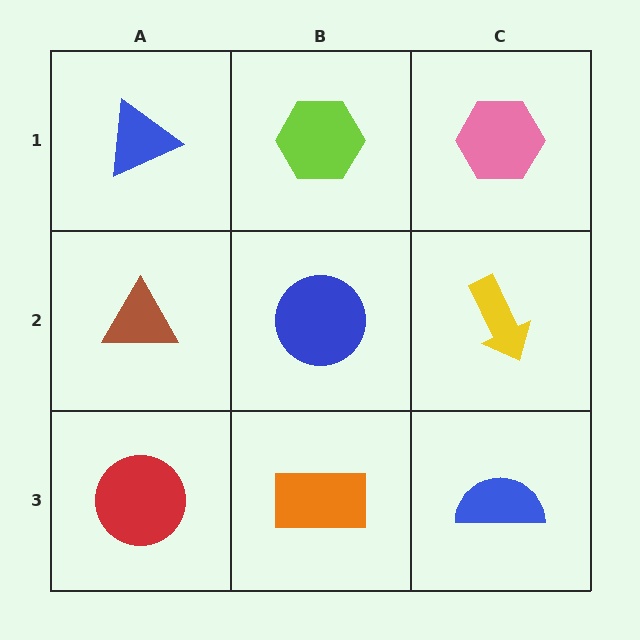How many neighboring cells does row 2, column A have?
3.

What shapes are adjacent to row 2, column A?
A blue triangle (row 1, column A), a red circle (row 3, column A), a blue circle (row 2, column B).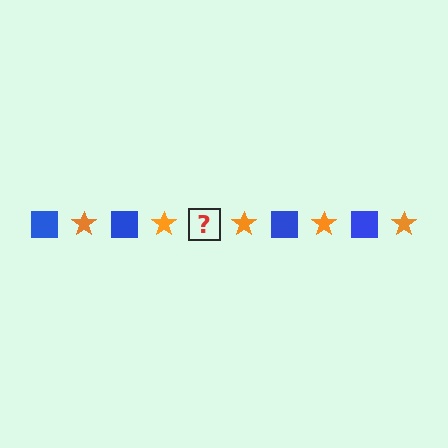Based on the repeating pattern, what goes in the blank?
The blank should be a blue square.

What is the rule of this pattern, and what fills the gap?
The rule is that the pattern alternates between blue square and orange star. The gap should be filled with a blue square.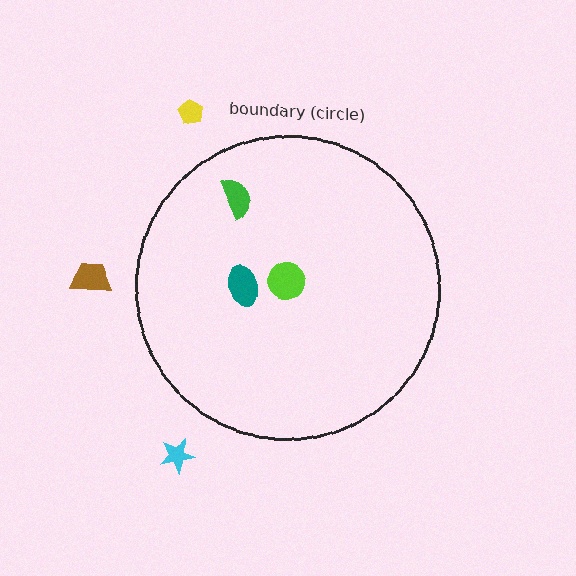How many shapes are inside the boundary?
3 inside, 3 outside.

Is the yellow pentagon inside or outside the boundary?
Outside.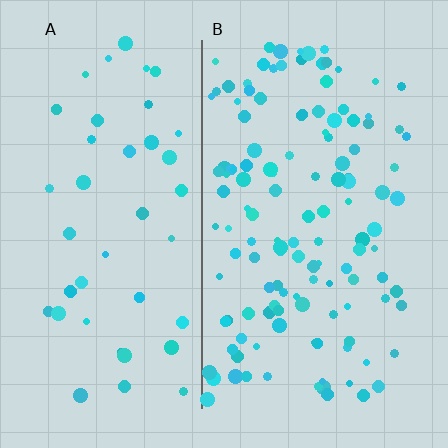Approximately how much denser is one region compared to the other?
Approximately 3.0× — region B over region A.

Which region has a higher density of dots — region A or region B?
B (the right).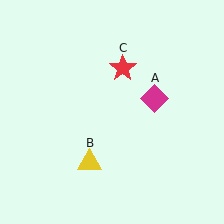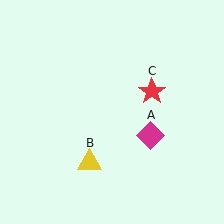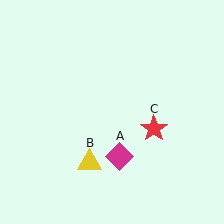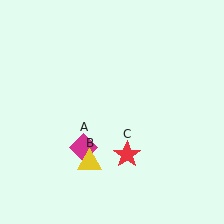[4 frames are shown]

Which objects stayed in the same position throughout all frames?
Yellow triangle (object B) remained stationary.